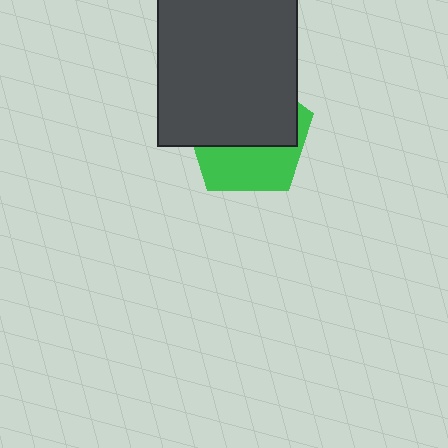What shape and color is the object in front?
The object in front is a dark gray rectangle.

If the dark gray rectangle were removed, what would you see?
You would see the complete green pentagon.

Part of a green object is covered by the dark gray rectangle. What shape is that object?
It is a pentagon.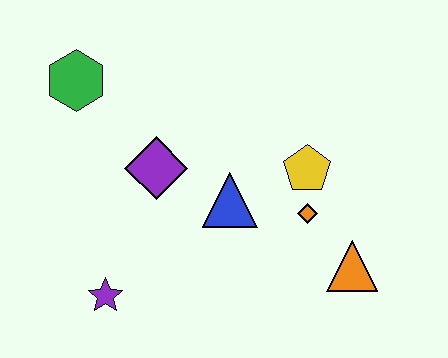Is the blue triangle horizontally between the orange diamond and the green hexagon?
Yes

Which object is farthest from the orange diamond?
The green hexagon is farthest from the orange diamond.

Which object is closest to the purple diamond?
The blue triangle is closest to the purple diamond.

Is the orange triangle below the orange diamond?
Yes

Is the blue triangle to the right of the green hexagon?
Yes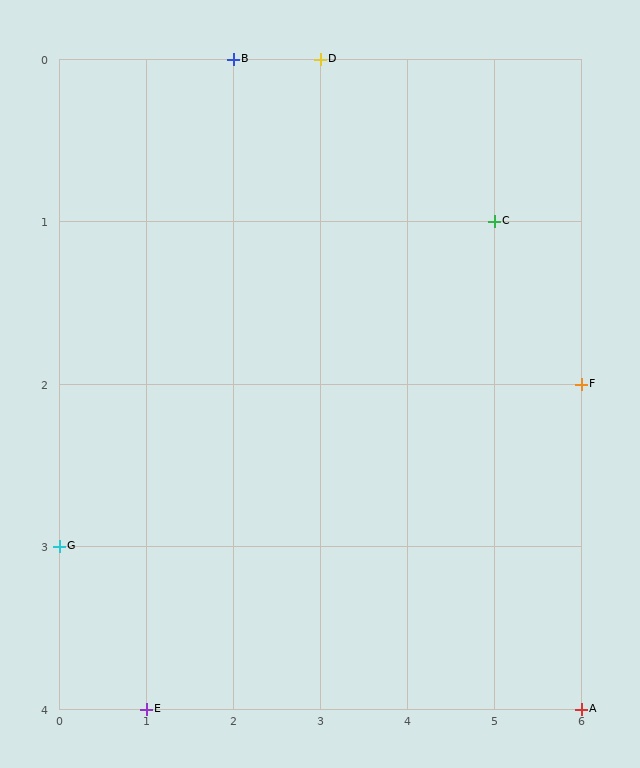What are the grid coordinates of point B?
Point B is at grid coordinates (2, 0).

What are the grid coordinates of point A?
Point A is at grid coordinates (6, 4).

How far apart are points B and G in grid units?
Points B and G are 2 columns and 3 rows apart (about 3.6 grid units diagonally).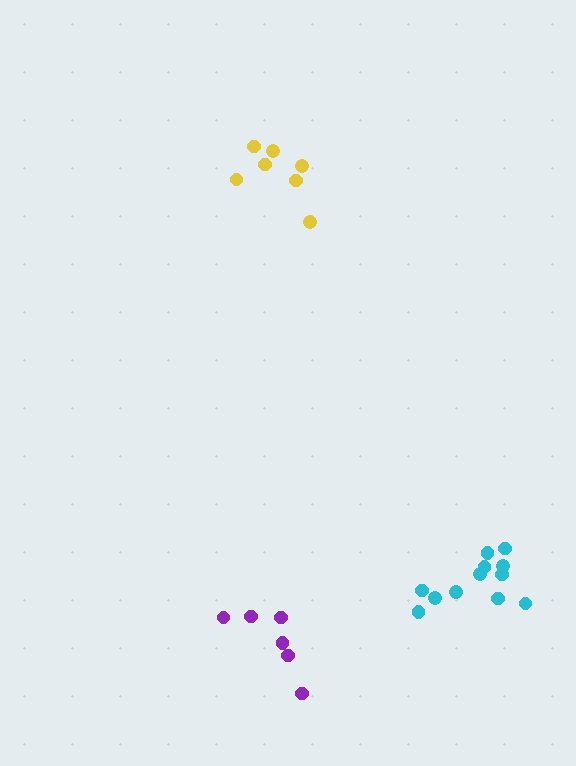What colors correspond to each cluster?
The clusters are colored: cyan, purple, yellow.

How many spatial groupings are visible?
There are 3 spatial groupings.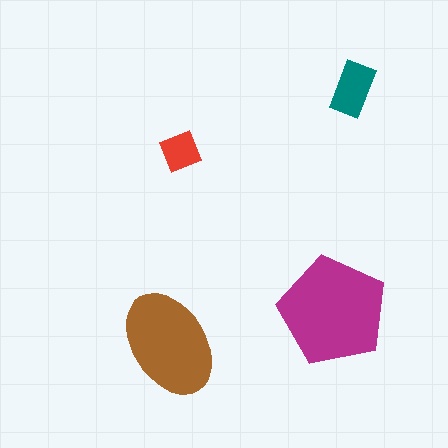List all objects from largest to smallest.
The magenta pentagon, the brown ellipse, the teal rectangle, the red square.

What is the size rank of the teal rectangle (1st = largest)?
3rd.